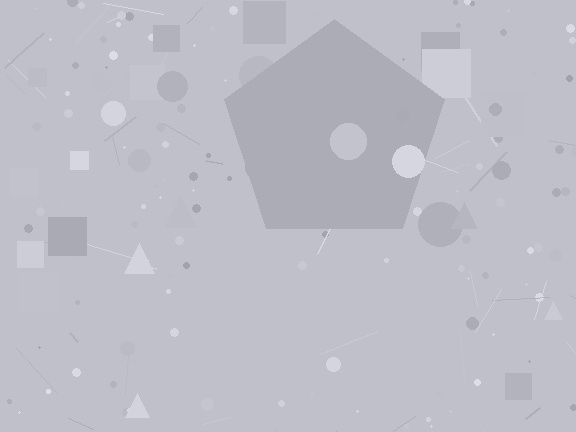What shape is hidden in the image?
A pentagon is hidden in the image.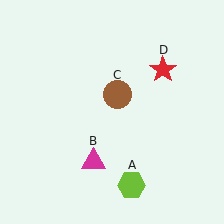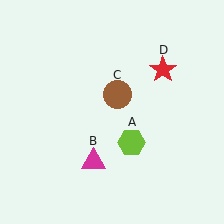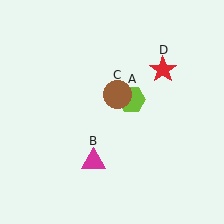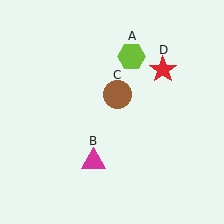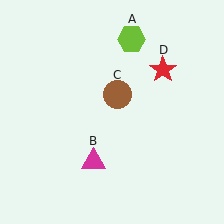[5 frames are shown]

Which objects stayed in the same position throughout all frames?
Magenta triangle (object B) and brown circle (object C) and red star (object D) remained stationary.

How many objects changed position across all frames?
1 object changed position: lime hexagon (object A).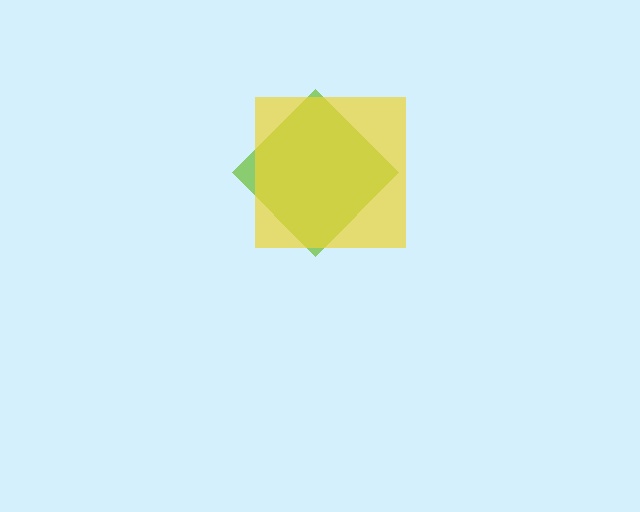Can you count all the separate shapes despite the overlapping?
Yes, there are 2 separate shapes.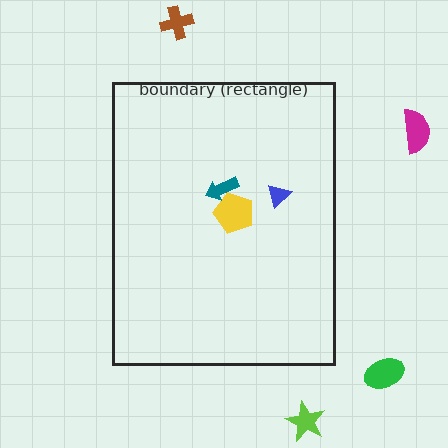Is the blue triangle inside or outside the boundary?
Inside.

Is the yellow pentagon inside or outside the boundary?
Inside.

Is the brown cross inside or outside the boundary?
Outside.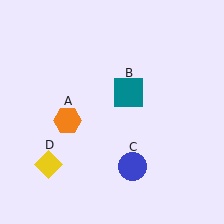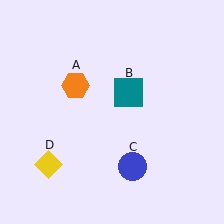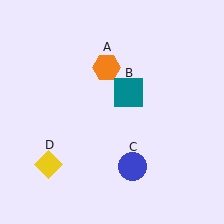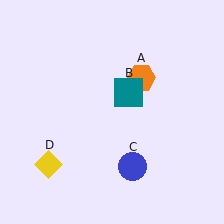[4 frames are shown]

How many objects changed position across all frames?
1 object changed position: orange hexagon (object A).